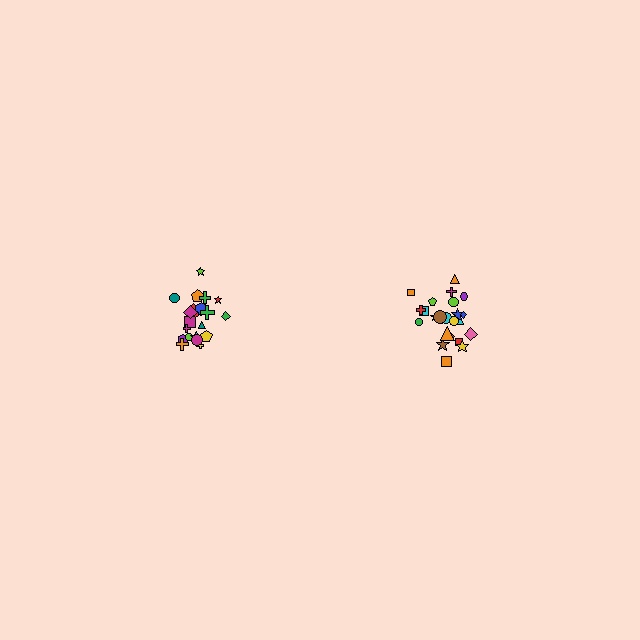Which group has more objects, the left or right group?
The right group.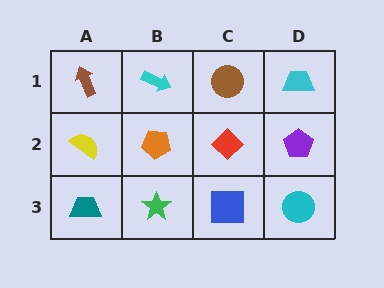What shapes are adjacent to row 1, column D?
A purple pentagon (row 2, column D), a brown circle (row 1, column C).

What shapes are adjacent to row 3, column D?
A purple pentagon (row 2, column D), a blue square (row 3, column C).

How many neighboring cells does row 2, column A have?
3.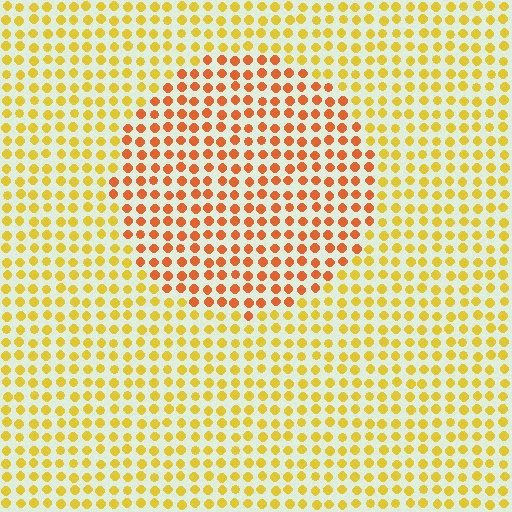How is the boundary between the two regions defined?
The boundary is defined purely by a slight shift in hue (about 34 degrees). Spacing, size, and orientation are identical on both sides.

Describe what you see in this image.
The image is filled with small yellow elements in a uniform arrangement. A circle-shaped region is visible where the elements are tinted to a slightly different hue, forming a subtle color boundary.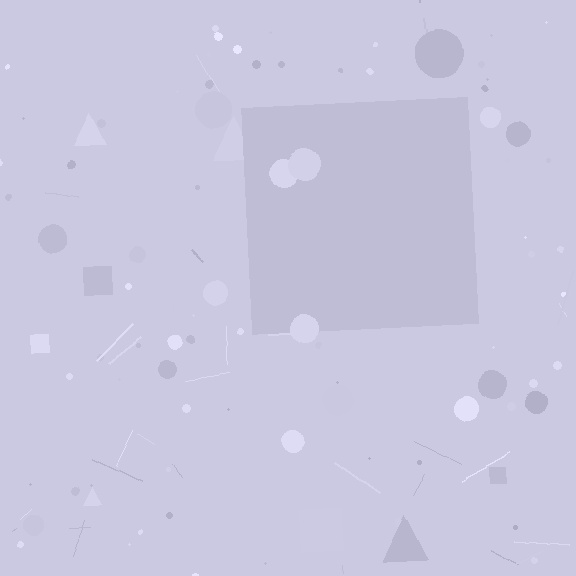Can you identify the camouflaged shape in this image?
The camouflaged shape is a square.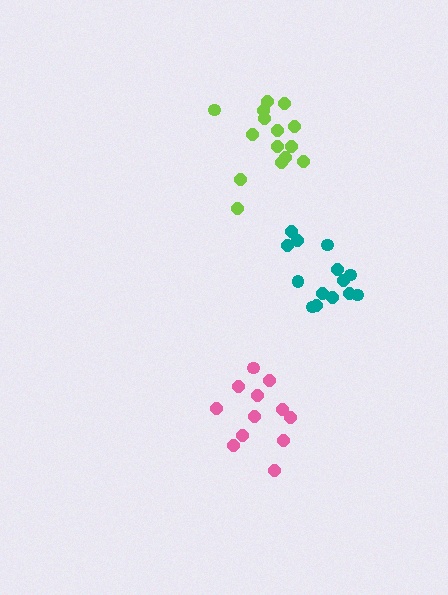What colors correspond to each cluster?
The clusters are colored: teal, pink, lime.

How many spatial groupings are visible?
There are 3 spatial groupings.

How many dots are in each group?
Group 1: 14 dots, Group 2: 12 dots, Group 3: 15 dots (41 total).